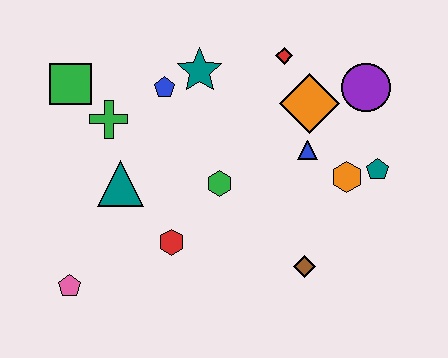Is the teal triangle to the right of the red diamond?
No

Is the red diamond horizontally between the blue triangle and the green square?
Yes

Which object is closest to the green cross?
The green square is closest to the green cross.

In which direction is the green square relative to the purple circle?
The green square is to the left of the purple circle.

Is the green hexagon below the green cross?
Yes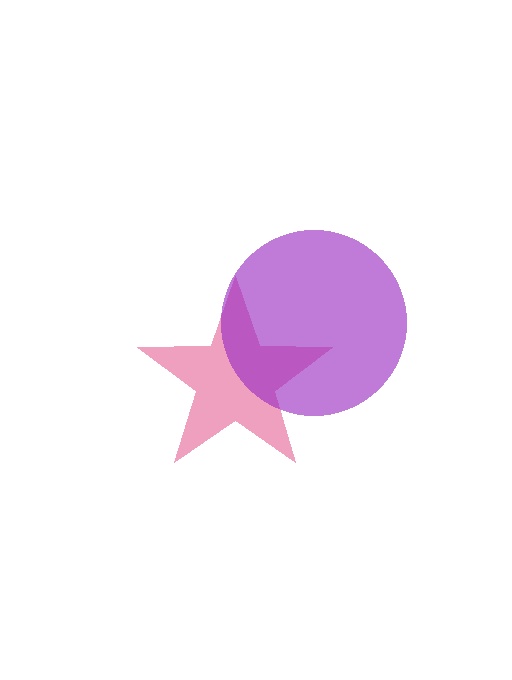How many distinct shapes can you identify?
There are 2 distinct shapes: a pink star, a purple circle.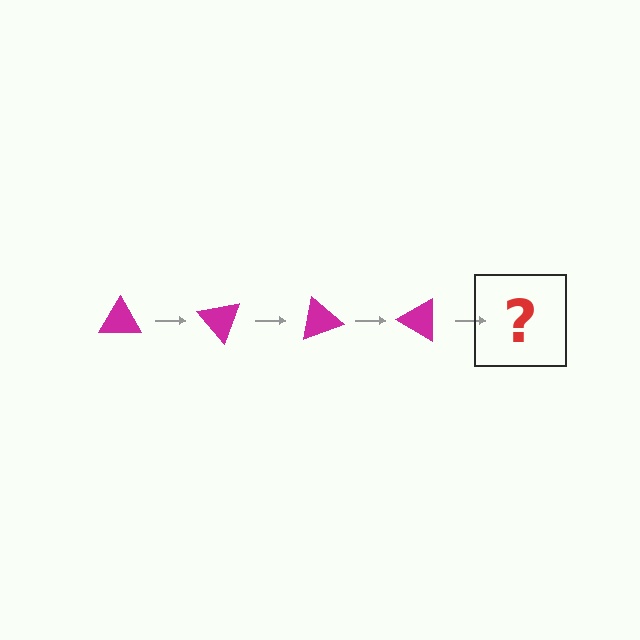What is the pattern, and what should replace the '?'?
The pattern is that the triangle rotates 50 degrees each step. The '?' should be a magenta triangle rotated 200 degrees.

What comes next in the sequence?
The next element should be a magenta triangle rotated 200 degrees.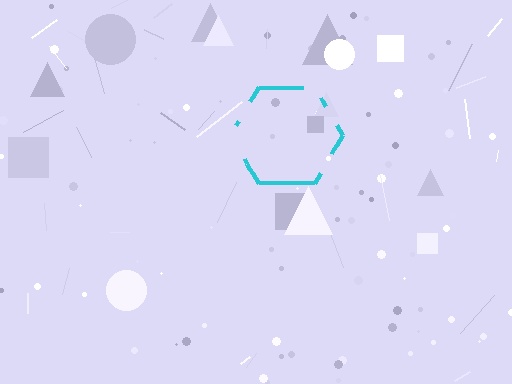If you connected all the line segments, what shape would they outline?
They would outline a hexagon.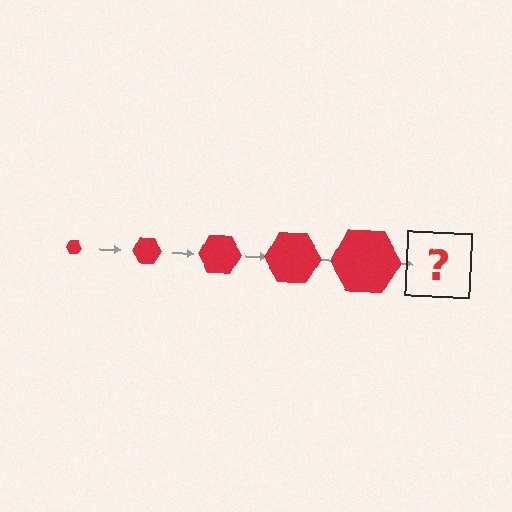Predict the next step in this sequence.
The next step is a red hexagon, larger than the previous one.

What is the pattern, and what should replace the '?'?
The pattern is that the hexagon gets progressively larger each step. The '?' should be a red hexagon, larger than the previous one.